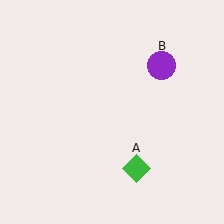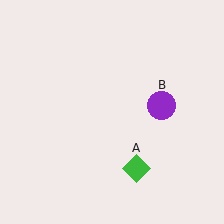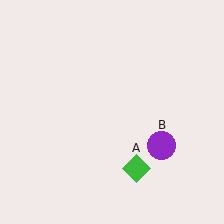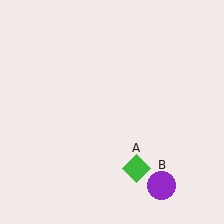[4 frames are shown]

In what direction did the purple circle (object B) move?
The purple circle (object B) moved down.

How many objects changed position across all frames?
1 object changed position: purple circle (object B).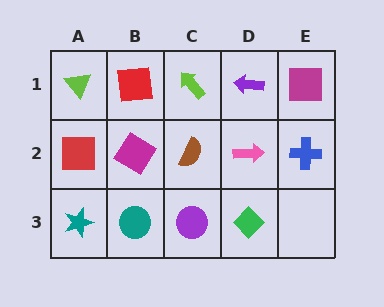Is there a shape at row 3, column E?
No, that cell is empty.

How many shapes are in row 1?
5 shapes.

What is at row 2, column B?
A magenta diamond.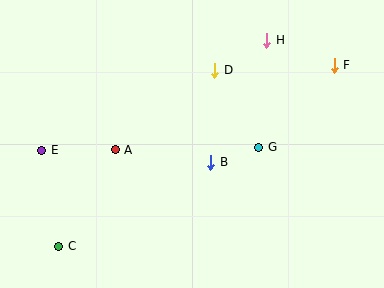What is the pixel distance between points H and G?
The distance between H and G is 107 pixels.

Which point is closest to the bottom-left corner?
Point C is closest to the bottom-left corner.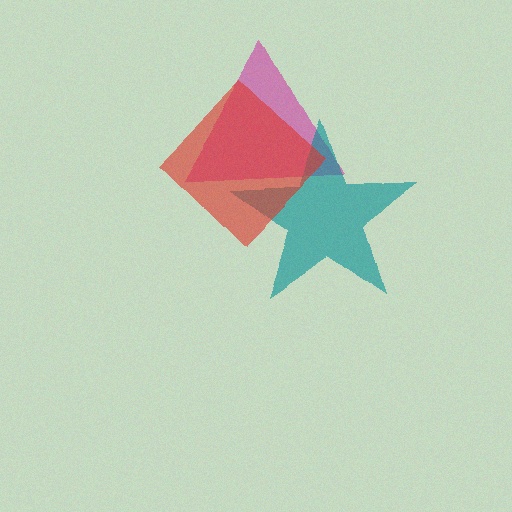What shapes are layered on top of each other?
The layered shapes are: a magenta triangle, a teal star, a red diamond.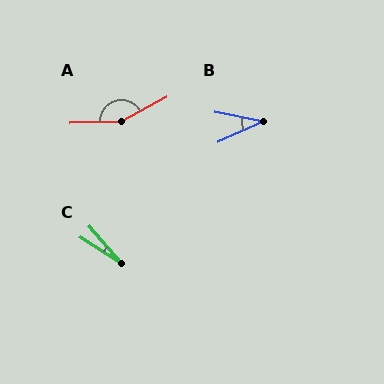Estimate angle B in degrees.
Approximately 35 degrees.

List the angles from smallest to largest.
C (17°), B (35°), A (154°).